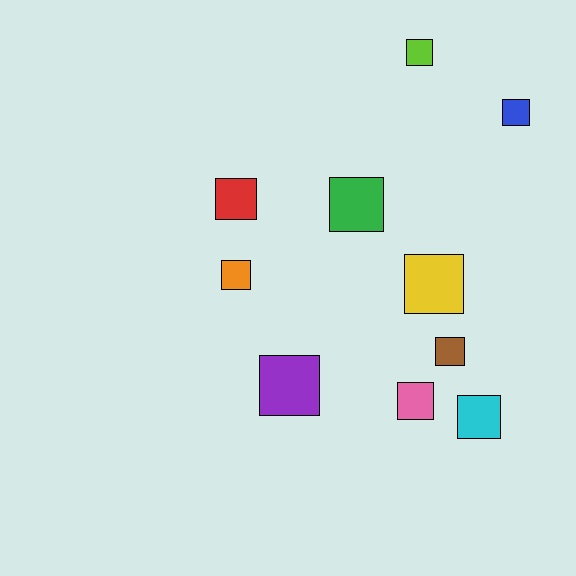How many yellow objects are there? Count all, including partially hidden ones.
There is 1 yellow object.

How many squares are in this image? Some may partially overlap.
There are 10 squares.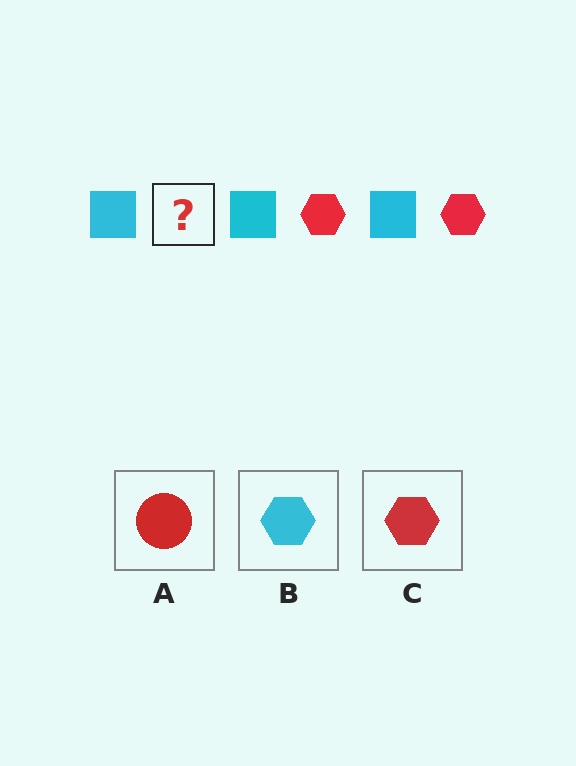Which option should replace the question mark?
Option C.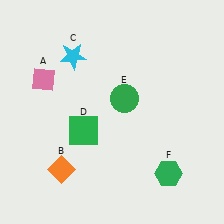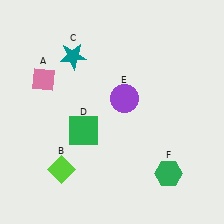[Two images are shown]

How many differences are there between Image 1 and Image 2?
There are 3 differences between the two images.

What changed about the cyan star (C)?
In Image 1, C is cyan. In Image 2, it changed to teal.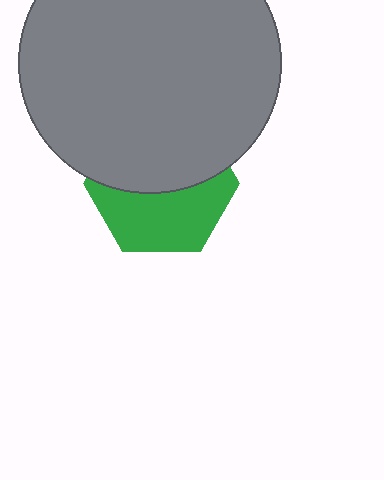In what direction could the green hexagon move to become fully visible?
The green hexagon could move down. That would shift it out from behind the gray circle entirely.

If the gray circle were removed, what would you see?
You would see the complete green hexagon.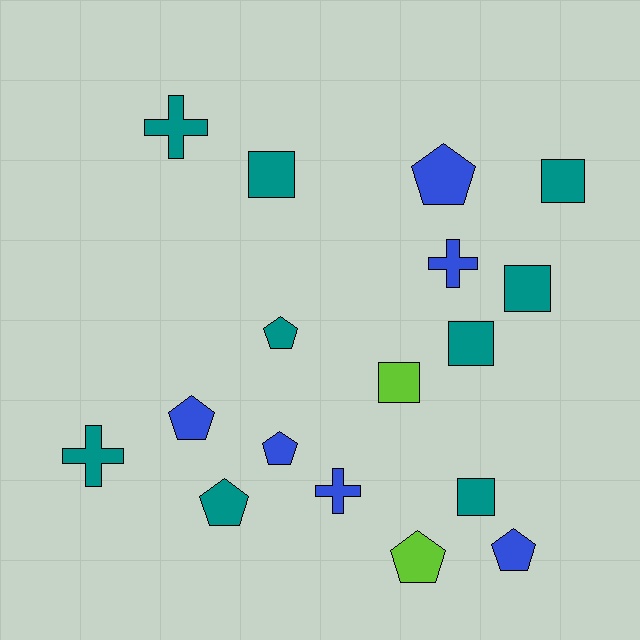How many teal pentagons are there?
There are 2 teal pentagons.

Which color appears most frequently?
Teal, with 9 objects.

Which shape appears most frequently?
Pentagon, with 7 objects.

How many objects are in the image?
There are 17 objects.